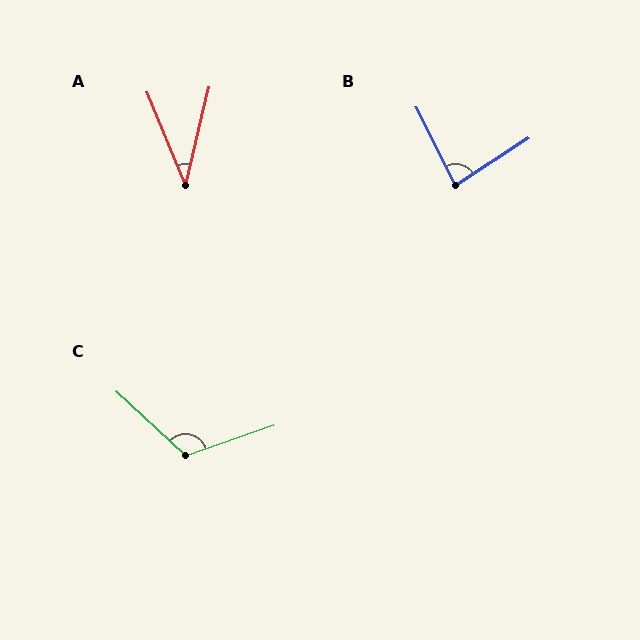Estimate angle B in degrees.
Approximately 84 degrees.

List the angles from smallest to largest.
A (35°), B (84°), C (118°).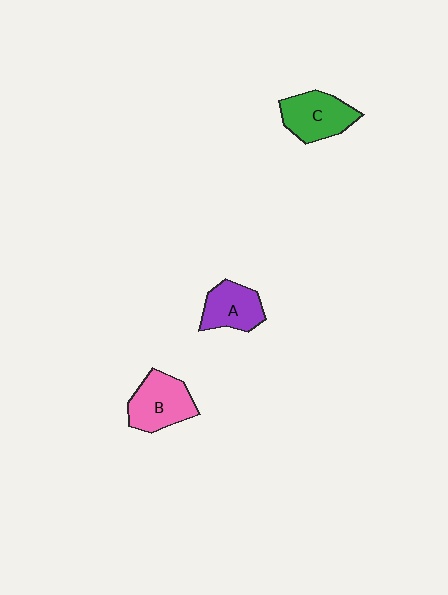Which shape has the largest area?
Shape B (pink).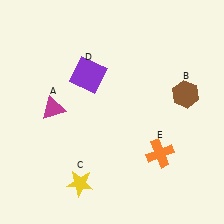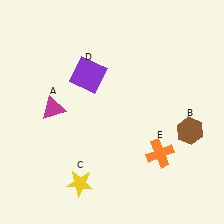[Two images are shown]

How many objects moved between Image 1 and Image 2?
1 object moved between the two images.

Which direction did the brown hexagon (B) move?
The brown hexagon (B) moved down.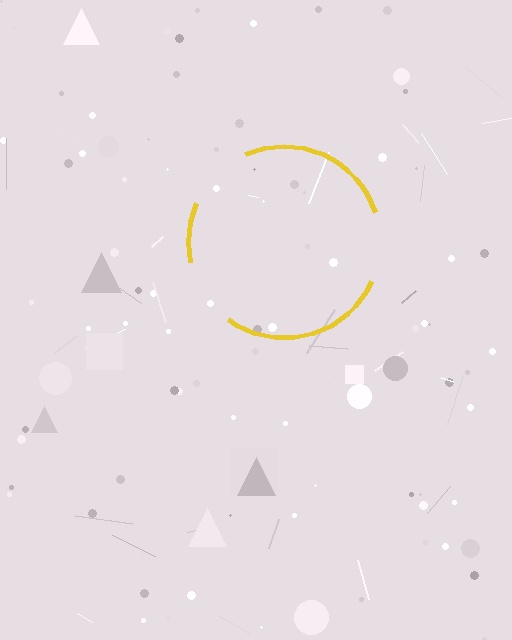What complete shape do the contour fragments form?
The contour fragments form a circle.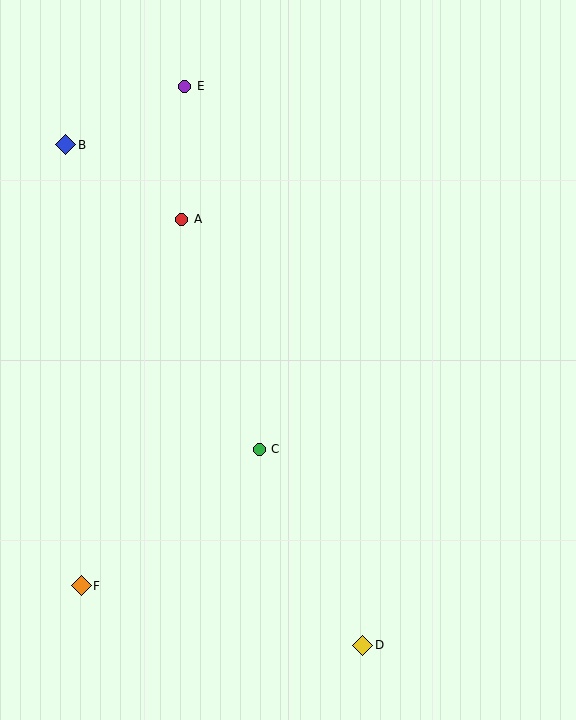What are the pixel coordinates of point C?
Point C is at (259, 449).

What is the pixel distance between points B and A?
The distance between B and A is 138 pixels.